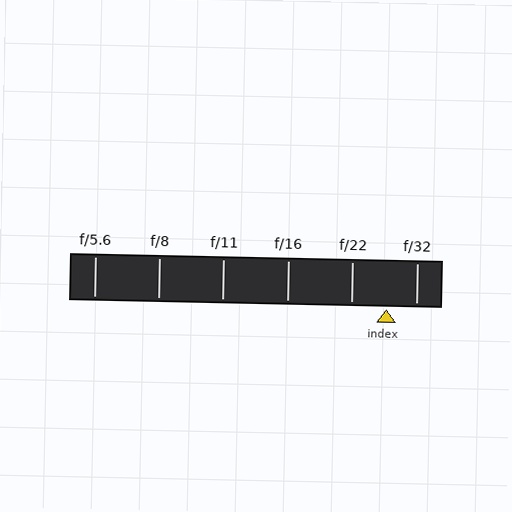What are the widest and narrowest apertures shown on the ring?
The widest aperture shown is f/5.6 and the narrowest is f/32.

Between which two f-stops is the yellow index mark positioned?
The index mark is between f/22 and f/32.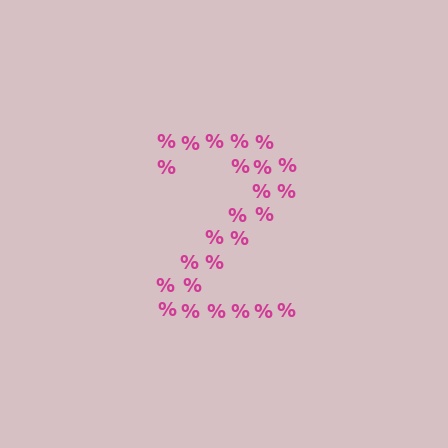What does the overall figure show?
The overall figure shows the digit 2.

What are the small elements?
The small elements are percent signs.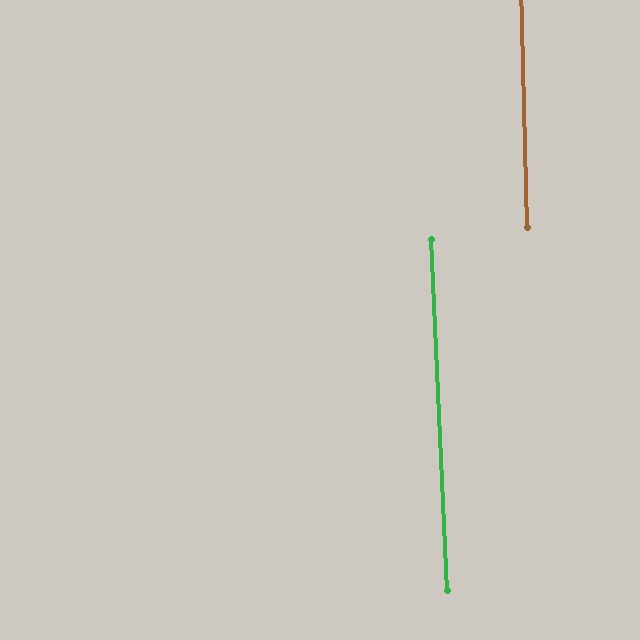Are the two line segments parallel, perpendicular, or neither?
Parallel — their directions differ by only 1.1°.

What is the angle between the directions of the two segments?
Approximately 1 degree.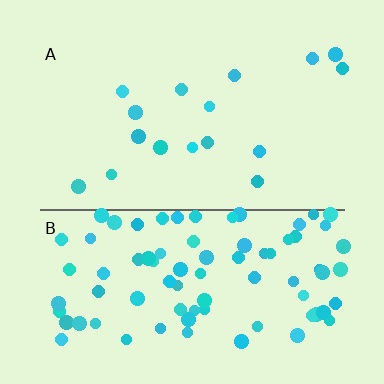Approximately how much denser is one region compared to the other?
Approximately 5.0× — region B over region A.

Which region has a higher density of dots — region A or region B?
B (the bottom).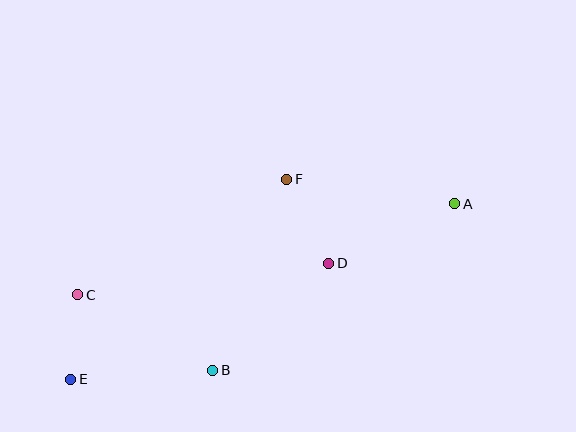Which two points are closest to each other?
Points C and E are closest to each other.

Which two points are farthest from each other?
Points A and E are farthest from each other.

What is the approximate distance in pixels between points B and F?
The distance between B and F is approximately 205 pixels.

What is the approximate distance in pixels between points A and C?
The distance between A and C is approximately 388 pixels.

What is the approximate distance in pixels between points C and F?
The distance between C and F is approximately 239 pixels.